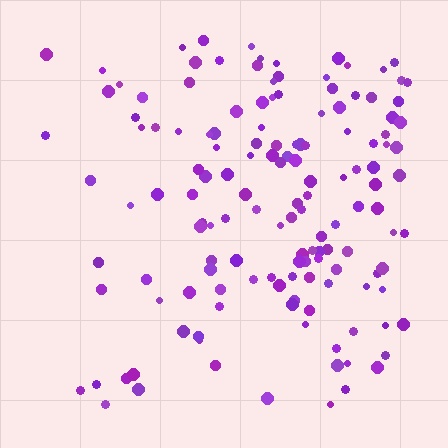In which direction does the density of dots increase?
From left to right, with the right side densest.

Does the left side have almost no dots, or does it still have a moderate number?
Still a moderate number, just noticeably fewer than the right.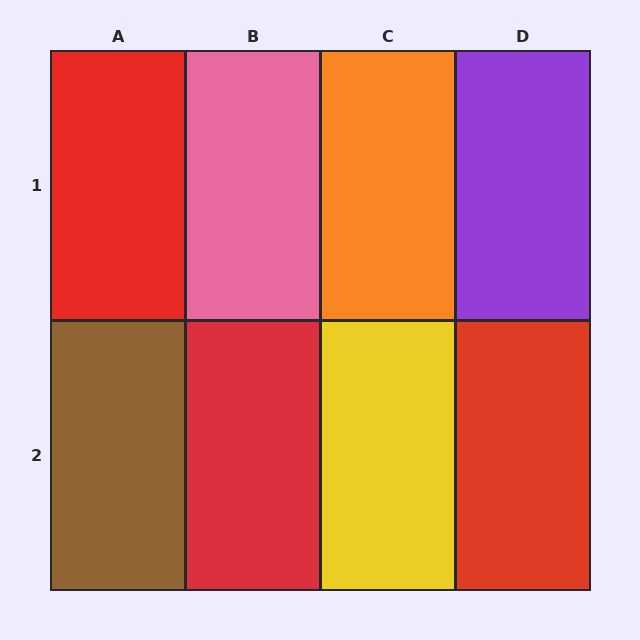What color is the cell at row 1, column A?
Red.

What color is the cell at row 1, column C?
Orange.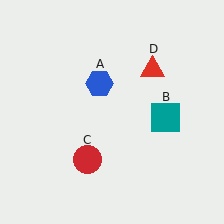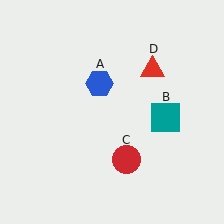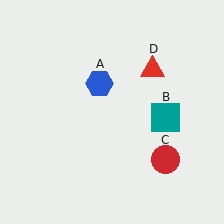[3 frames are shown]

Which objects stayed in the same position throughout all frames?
Blue hexagon (object A) and teal square (object B) and red triangle (object D) remained stationary.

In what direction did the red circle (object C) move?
The red circle (object C) moved right.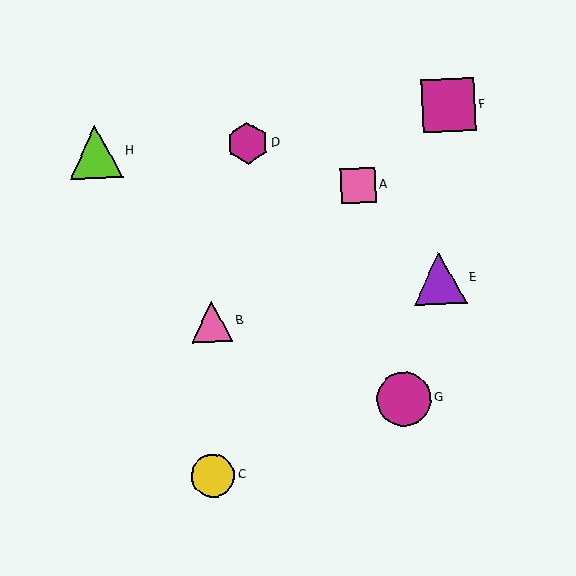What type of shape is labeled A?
Shape A is a pink square.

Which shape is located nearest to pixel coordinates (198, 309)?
The pink triangle (labeled B) at (212, 322) is nearest to that location.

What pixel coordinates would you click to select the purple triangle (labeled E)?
Click at (440, 279) to select the purple triangle E.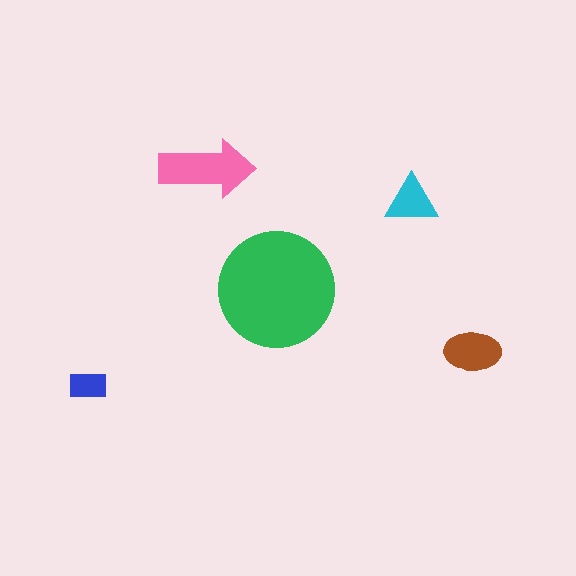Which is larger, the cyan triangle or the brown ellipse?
The brown ellipse.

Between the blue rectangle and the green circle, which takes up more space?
The green circle.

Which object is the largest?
The green circle.